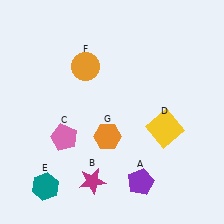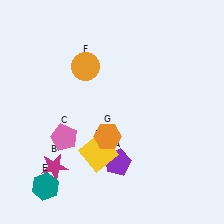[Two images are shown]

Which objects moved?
The objects that moved are: the purple pentagon (A), the magenta star (B), the yellow square (D).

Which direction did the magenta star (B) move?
The magenta star (B) moved left.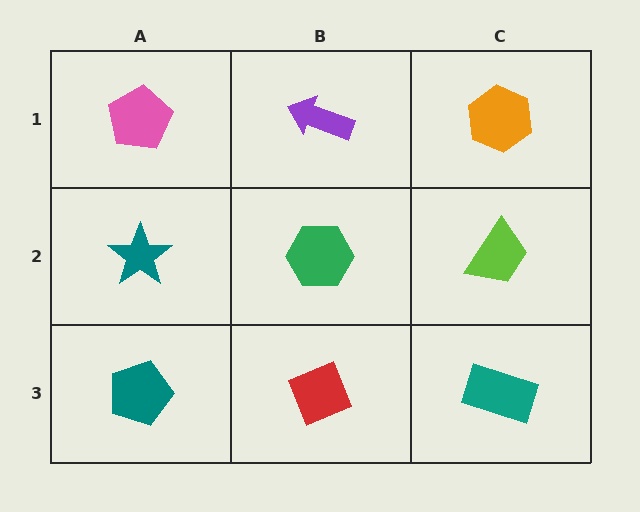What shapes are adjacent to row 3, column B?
A green hexagon (row 2, column B), a teal pentagon (row 3, column A), a teal rectangle (row 3, column C).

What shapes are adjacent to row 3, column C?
A lime trapezoid (row 2, column C), a red diamond (row 3, column B).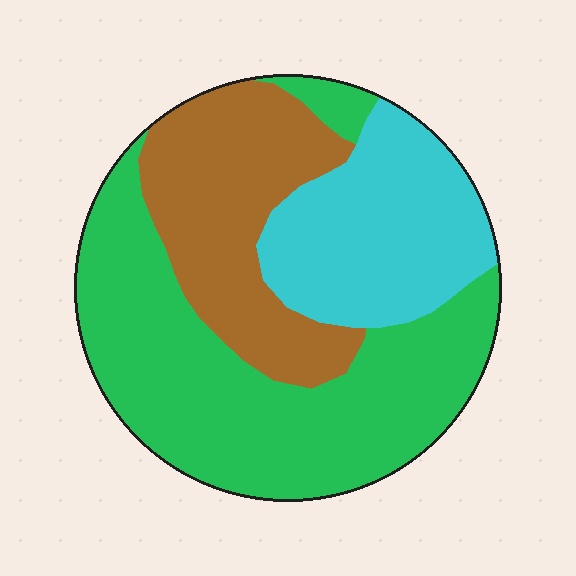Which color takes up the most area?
Green, at roughly 50%.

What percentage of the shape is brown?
Brown covers 27% of the shape.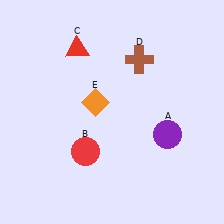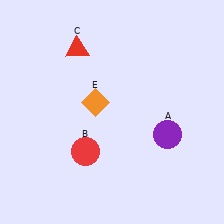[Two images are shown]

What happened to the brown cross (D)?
The brown cross (D) was removed in Image 2. It was in the top-right area of Image 1.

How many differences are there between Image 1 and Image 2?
There is 1 difference between the two images.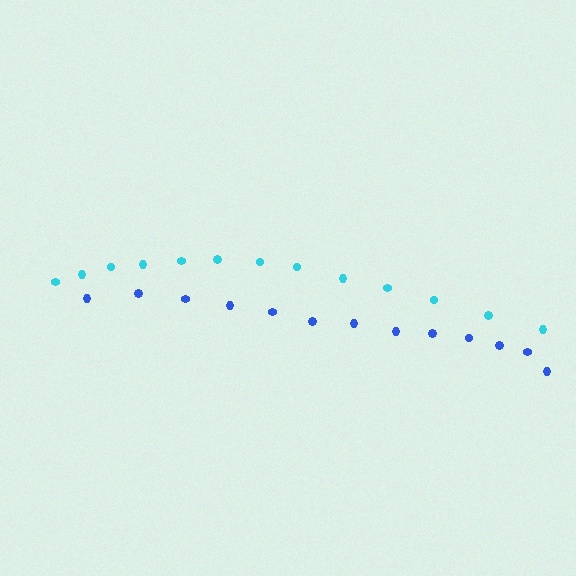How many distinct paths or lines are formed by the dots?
There are 2 distinct paths.